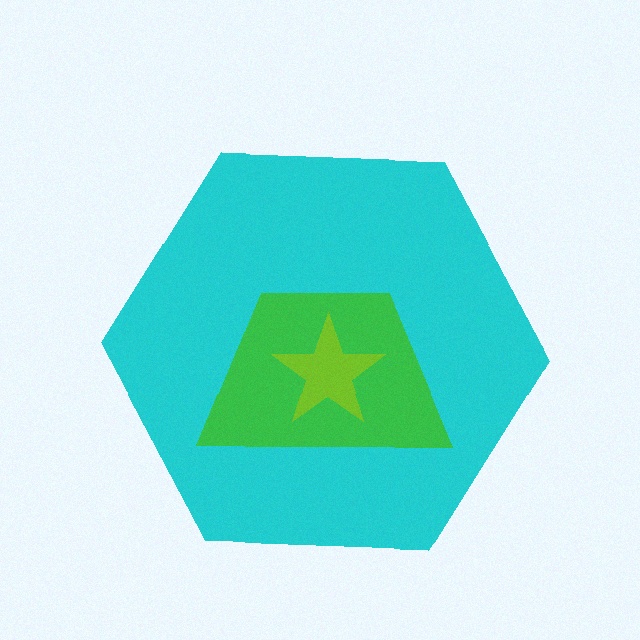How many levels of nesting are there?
3.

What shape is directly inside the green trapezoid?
The lime star.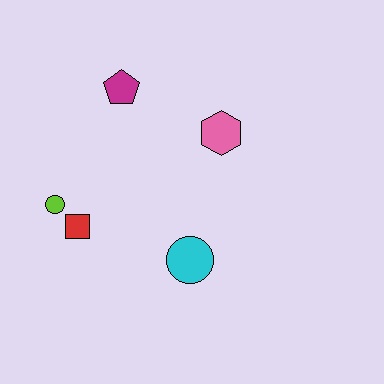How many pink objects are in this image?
There is 1 pink object.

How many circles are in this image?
There are 2 circles.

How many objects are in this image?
There are 5 objects.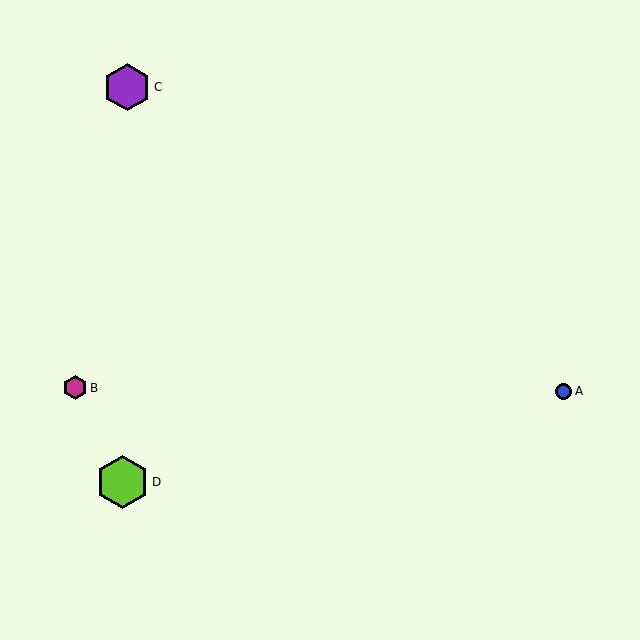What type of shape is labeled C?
Shape C is a purple hexagon.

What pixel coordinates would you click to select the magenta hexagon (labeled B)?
Click at (75, 388) to select the magenta hexagon B.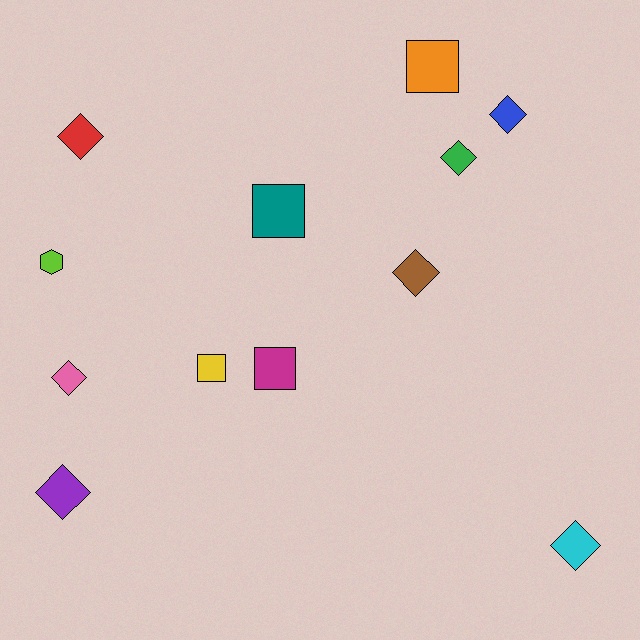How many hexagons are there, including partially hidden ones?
There is 1 hexagon.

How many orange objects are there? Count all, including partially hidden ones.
There is 1 orange object.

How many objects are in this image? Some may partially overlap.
There are 12 objects.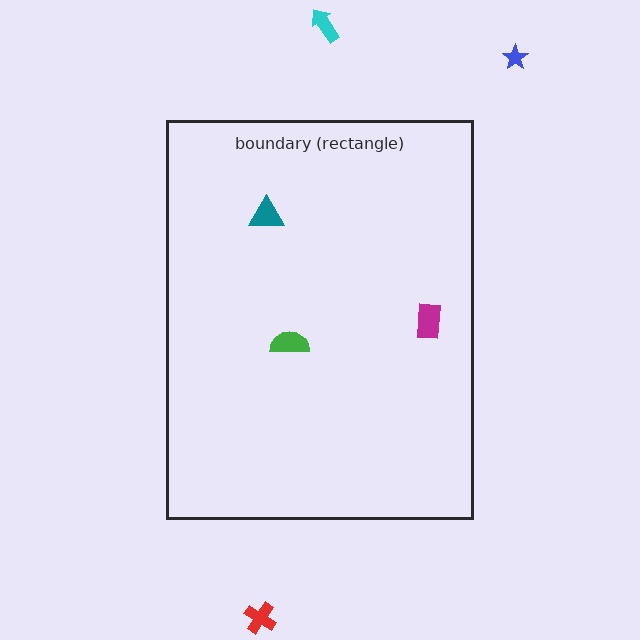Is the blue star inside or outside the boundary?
Outside.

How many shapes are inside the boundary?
3 inside, 3 outside.